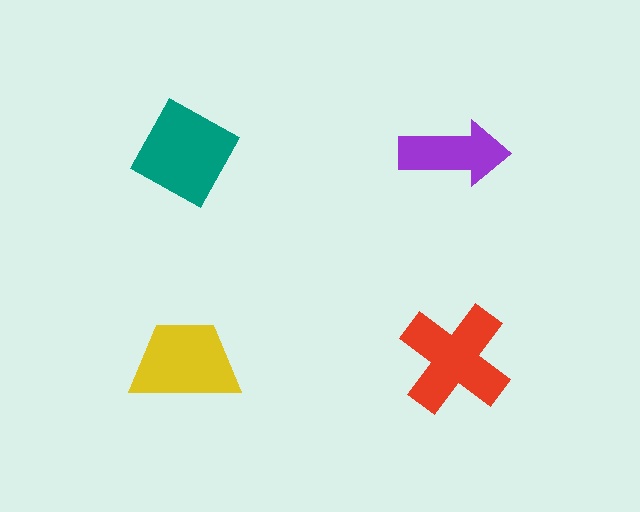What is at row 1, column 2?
A purple arrow.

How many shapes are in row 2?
2 shapes.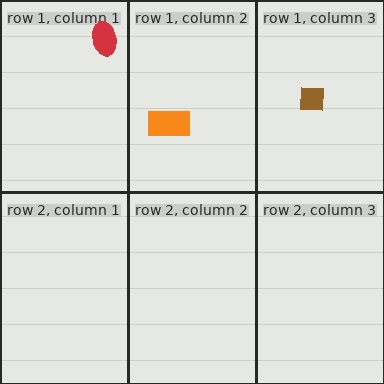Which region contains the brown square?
The row 1, column 3 region.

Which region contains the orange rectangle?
The row 1, column 2 region.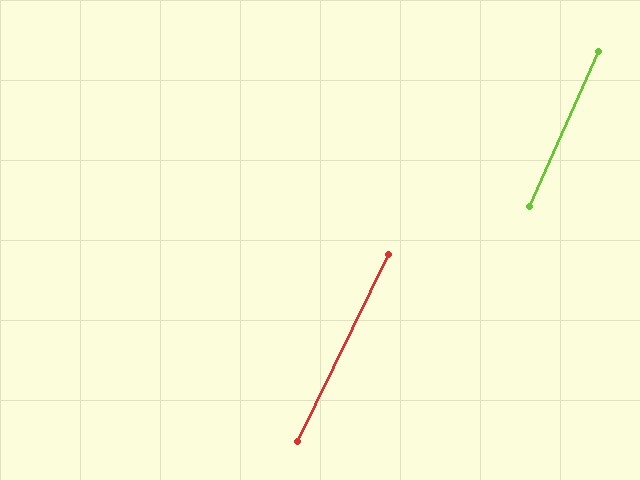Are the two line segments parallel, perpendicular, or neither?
Parallel — their directions differ by only 1.8°.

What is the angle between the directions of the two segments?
Approximately 2 degrees.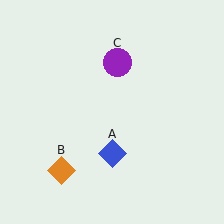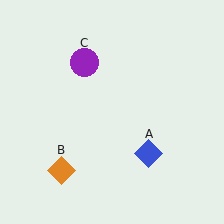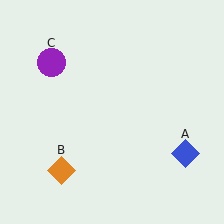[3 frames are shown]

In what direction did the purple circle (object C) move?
The purple circle (object C) moved left.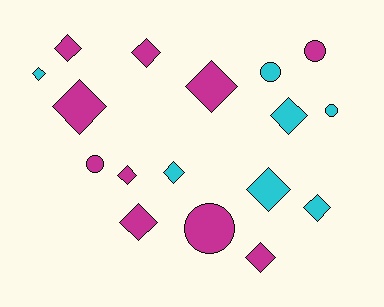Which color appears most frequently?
Magenta, with 10 objects.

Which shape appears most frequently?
Diamond, with 12 objects.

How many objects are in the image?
There are 17 objects.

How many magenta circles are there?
There are 3 magenta circles.